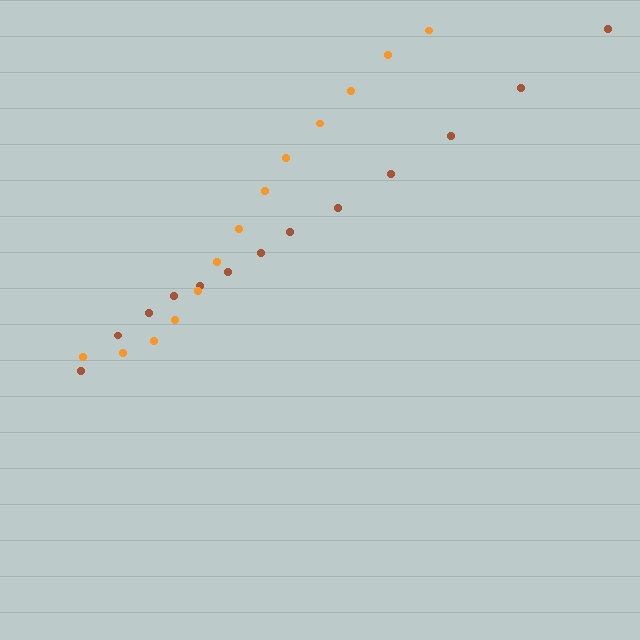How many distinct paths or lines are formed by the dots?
There are 2 distinct paths.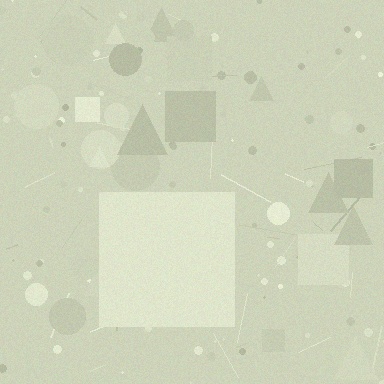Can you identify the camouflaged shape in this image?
The camouflaged shape is a square.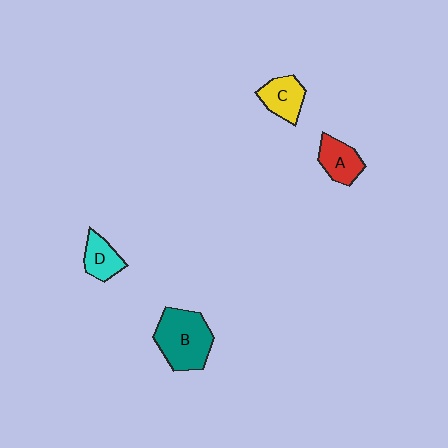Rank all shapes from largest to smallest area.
From largest to smallest: B (teal), C (yellow), A (red), D (cyan).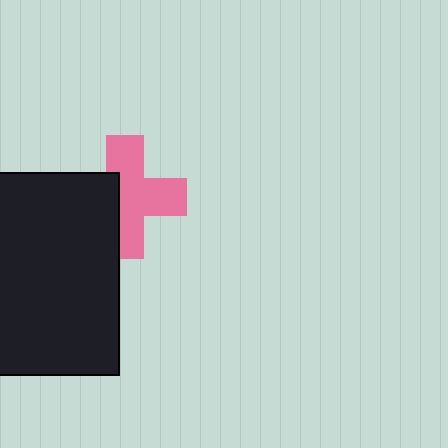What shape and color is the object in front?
The object in front is a black rectangle.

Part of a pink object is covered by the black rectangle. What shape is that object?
It is a cross.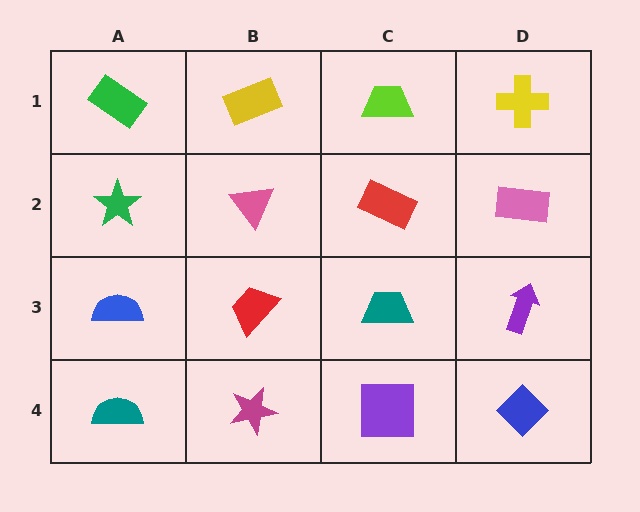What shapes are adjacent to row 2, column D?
A yellow cross (row 1, column D), a purple arrow (row 3, column D), a red rectangle (row 2, column C).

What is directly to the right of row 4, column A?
A magenta star.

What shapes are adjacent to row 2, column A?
A green rectangle (row 1, column A), a blue semicircle (row 3, column A), a pink triangle (row 2, column B).